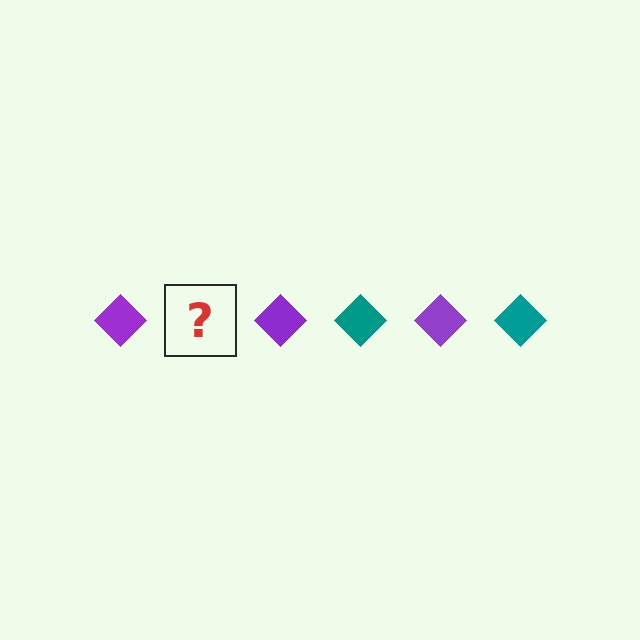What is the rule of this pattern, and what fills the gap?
The rule is that the pattern cycles through purple, teal diamonds. The gap should be filled with a teal diamond.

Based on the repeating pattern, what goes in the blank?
The blank should be a teal diamond.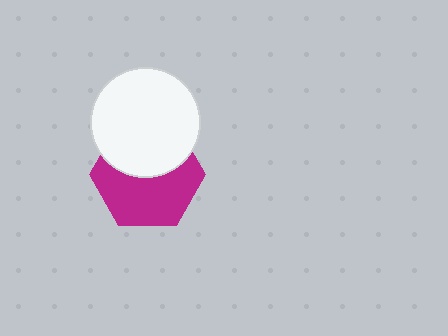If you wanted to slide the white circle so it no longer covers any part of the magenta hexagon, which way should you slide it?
Slide it up — that is the most direct way to separate the two shapes.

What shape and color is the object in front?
The object in front is a white circle.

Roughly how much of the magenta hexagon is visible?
About half of it is visible (roughly 57%).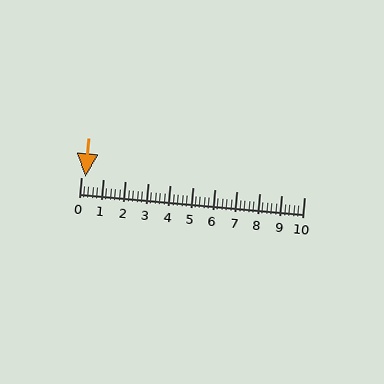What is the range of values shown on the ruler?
The ruler shows values from 0 to 10.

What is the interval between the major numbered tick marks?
The major tick marks are spaced 1 units apart.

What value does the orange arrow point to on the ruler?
The orange arrow points to approximately 0.2.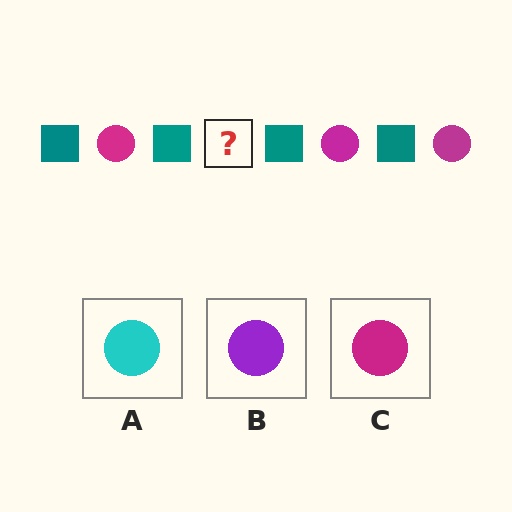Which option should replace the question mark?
Option C.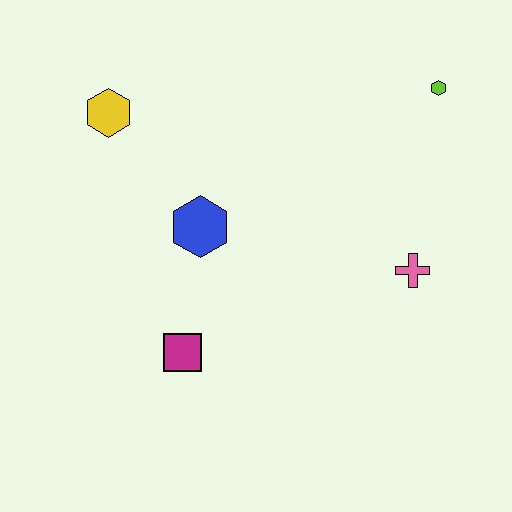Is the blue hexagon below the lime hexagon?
Yes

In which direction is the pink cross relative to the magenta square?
The pink cross is to the right of the magenta square.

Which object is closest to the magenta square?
The blue hexagon is closest to the magenta square.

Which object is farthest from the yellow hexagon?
The pink cross is farthest from the yellow hexagon.